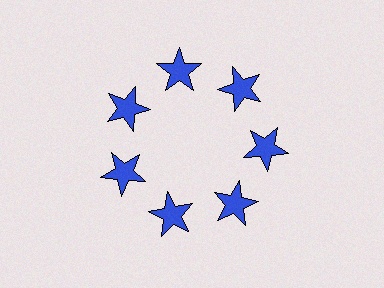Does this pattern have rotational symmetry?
Yes, this pattern has 7-fold rotational symmetry. It looks the same after rotating 51 degrees around the center.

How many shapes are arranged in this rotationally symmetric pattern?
There are 7 shapes, arranged in 7 groups of 1.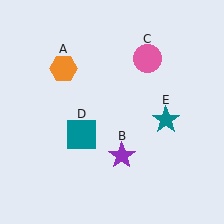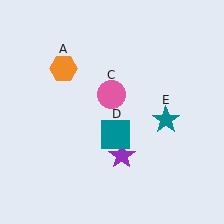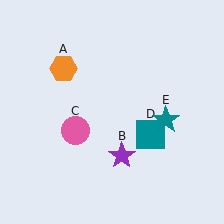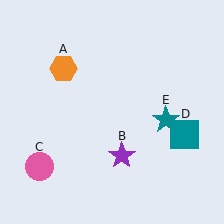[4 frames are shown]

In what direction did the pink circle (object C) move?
The pink circle (object C) moved down and to the left.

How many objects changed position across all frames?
2 objects changed position: pink circle (object C), teal square (object D).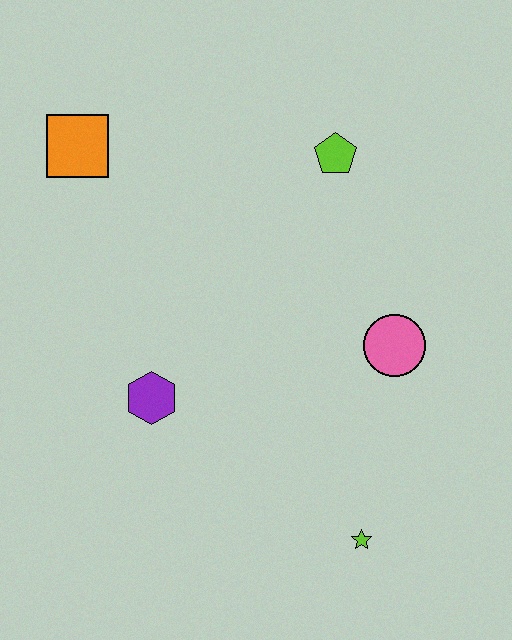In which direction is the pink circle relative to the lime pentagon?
The pink circle is below the lime pentagon.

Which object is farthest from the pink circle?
The orange square is farthest from the pink circle.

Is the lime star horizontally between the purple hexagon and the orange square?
No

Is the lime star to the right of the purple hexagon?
Yes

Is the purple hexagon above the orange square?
No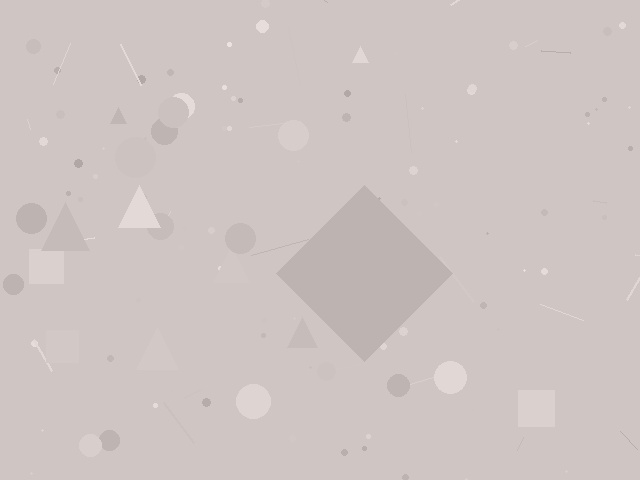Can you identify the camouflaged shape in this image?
The camouflaged shape is a diamond.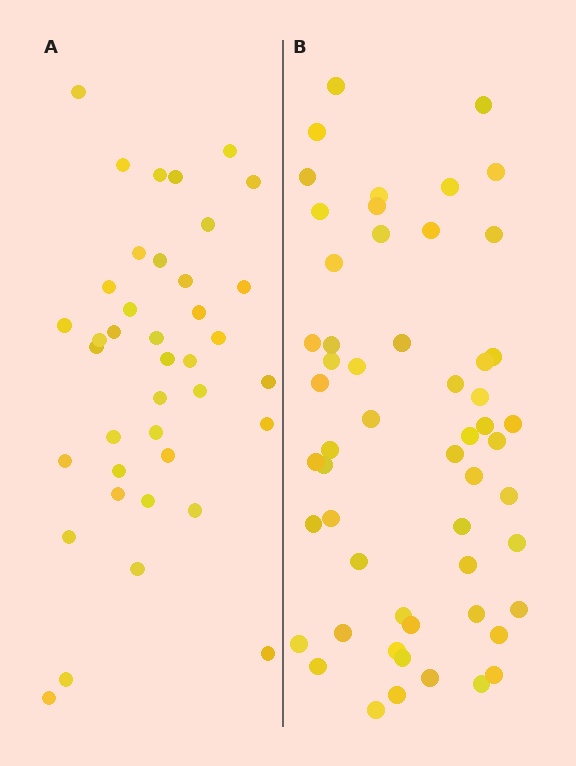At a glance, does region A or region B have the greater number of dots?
Region B (the right region) has more dots.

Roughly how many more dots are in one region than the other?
Region B has approximately 15 more dots than region A.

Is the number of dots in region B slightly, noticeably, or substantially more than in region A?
Region B has noticeably more, but not dramatically so. The ratio is roughly 1.4 to 1.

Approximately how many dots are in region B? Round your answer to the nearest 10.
About 60 dots. (The exact count is 55, which rounds to 60.)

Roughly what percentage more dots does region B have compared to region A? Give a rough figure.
About 40% more.